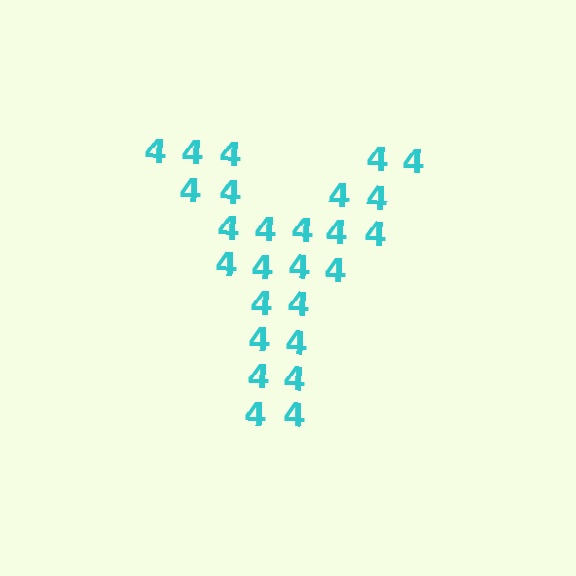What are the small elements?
The small elements are digit 4's.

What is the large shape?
The large shape is the letter Y.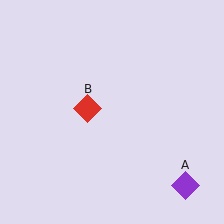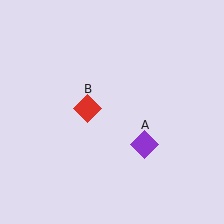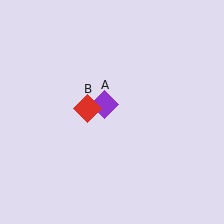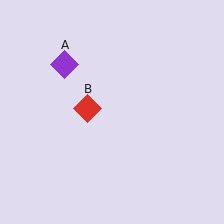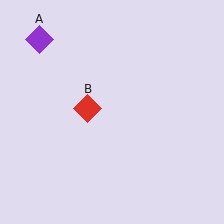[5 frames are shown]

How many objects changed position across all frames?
1 object changed position: purple diamond (object A).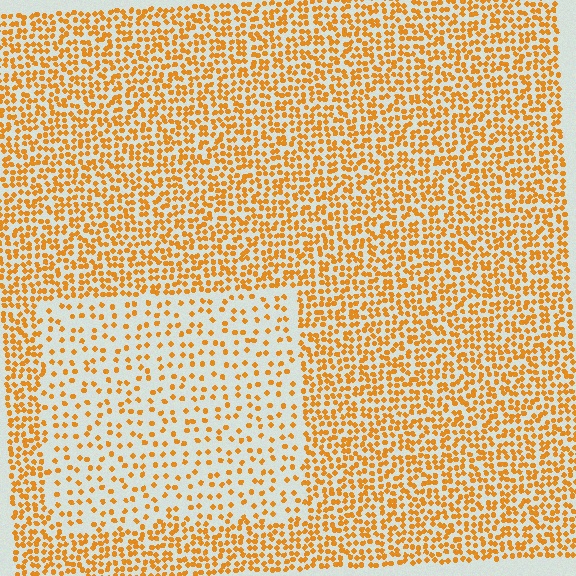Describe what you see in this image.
The image contains small orange elements arranged at two different densities. A rectangle-shaped region is visible where the elements are less densely packed than the surrounding area.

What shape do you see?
I see a rectangle.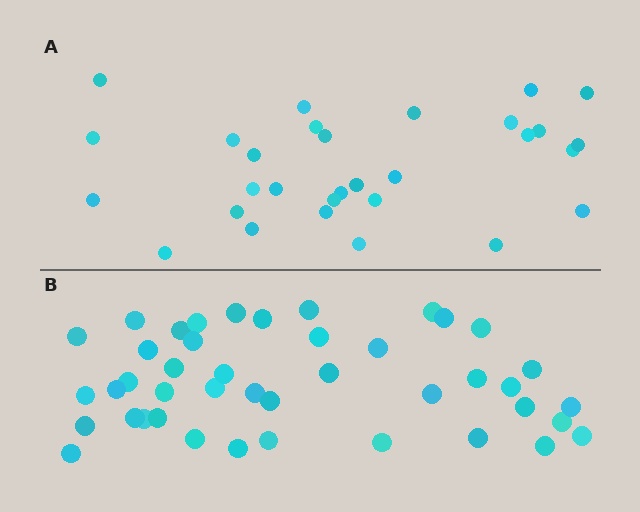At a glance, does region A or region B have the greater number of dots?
Region B (the bottom region) has more dots.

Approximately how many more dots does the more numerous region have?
Region B has approximately 15 more dots than region A.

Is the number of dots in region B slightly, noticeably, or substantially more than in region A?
Region B has noticeably more, but not dramatically so. The ratio is roughly 1.4 to 1.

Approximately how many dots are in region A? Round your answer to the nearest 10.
About 30 dots.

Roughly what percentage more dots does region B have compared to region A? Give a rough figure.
About 45% more.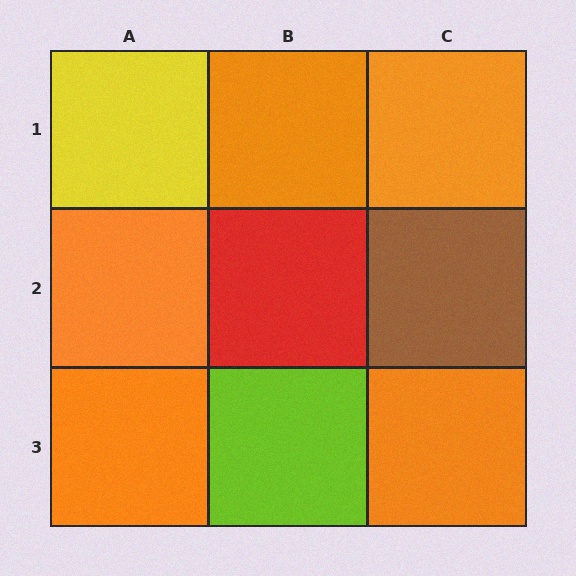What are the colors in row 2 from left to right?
Orange, red, brown.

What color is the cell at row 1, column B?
Orange.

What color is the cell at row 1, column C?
Orange.